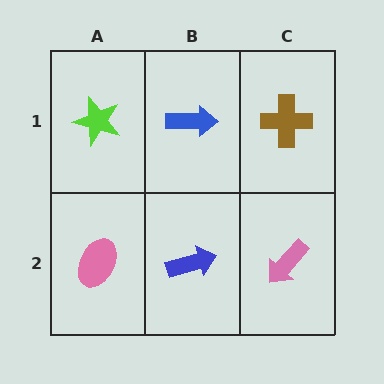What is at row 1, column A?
A lime star.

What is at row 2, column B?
A blue arrow.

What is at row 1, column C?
A brown cross.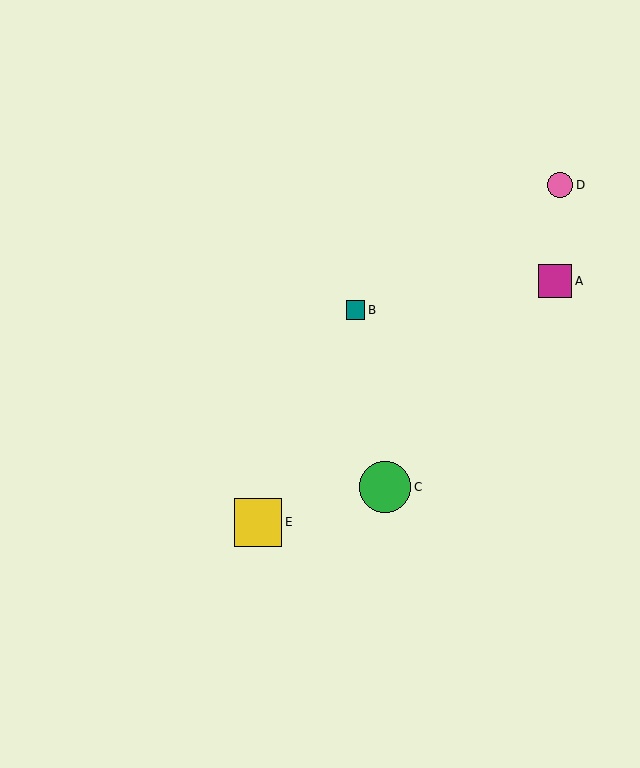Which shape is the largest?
The green circle (labeled C) is the largest.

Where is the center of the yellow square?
The center of the yellow square is at (258, 522).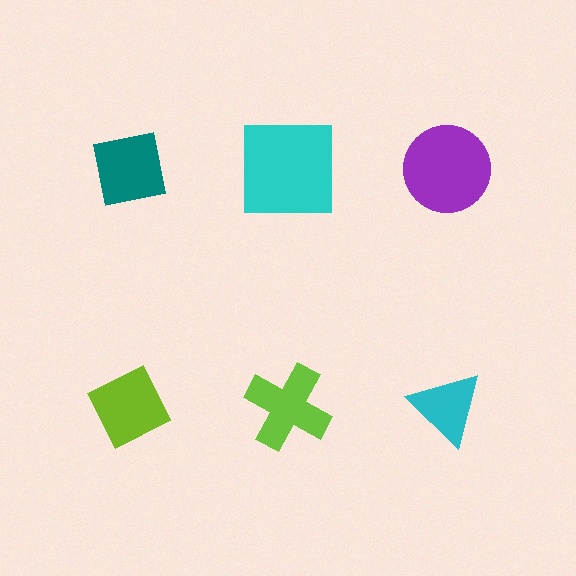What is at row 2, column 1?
A lime diamond.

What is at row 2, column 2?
A lime cross.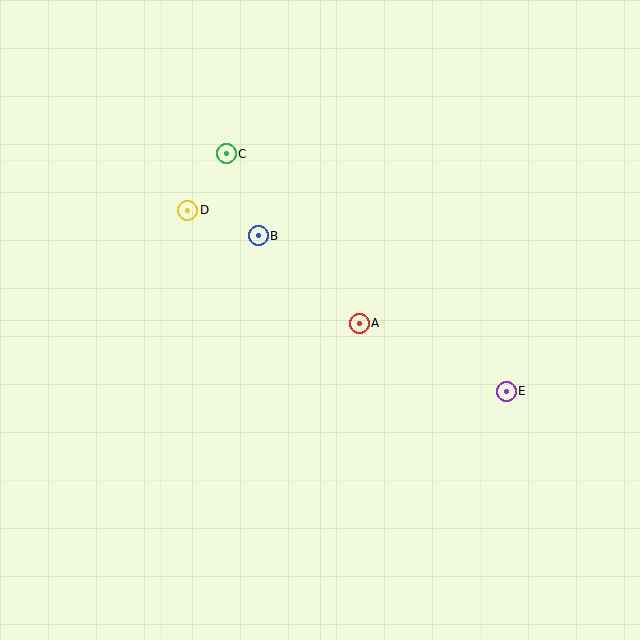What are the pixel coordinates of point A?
Point A is at (359, 323).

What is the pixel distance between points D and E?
The distance between D and E is 366 pixels.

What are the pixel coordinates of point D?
Point D is at (188, 210).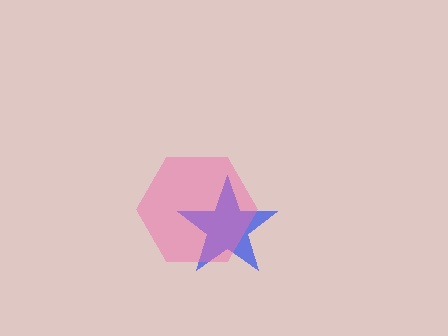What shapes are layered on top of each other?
The layered shapes are: a blue star, a pink hexagon.